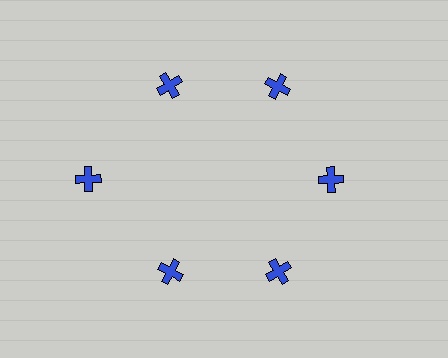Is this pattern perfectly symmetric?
No. The 6 blue crosses are arranged in a ring, but one element near the 9 o'clock position is pushed outward from the center, breaking the 6-fold rotational symmetry.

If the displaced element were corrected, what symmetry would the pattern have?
It would have 6-fold rotational symmetry — the pattern would map onto itself every 60 degrees.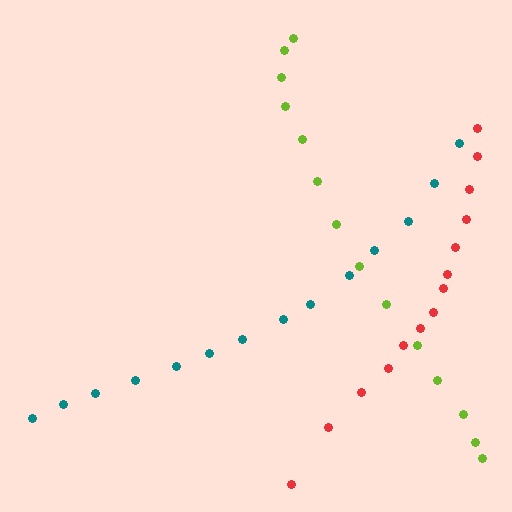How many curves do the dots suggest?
There are 3 distinct paths.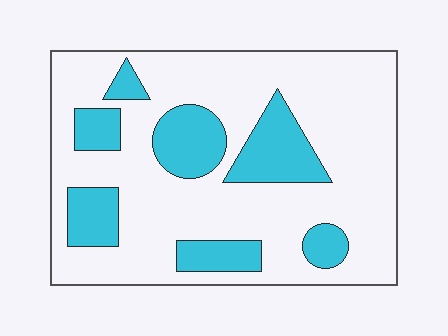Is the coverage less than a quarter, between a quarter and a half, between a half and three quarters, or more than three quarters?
Less than a quarter.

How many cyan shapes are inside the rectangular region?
7.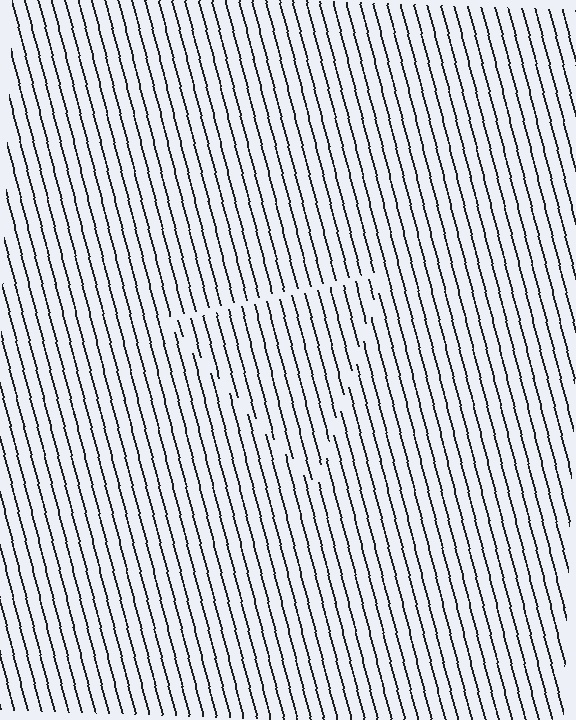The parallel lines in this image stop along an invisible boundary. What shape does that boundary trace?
An illusory triangle. The interior of the shape contains the same grating, shifted by half a period — the contour is defined by the phase discontinuity where line-ends from the inner and outer gratings abut.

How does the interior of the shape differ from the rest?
The interior of the shape contains the same grating, shifted by half a period — the contour is defined by the phase discontinuity where line-ends from the inner and outer gratings abut.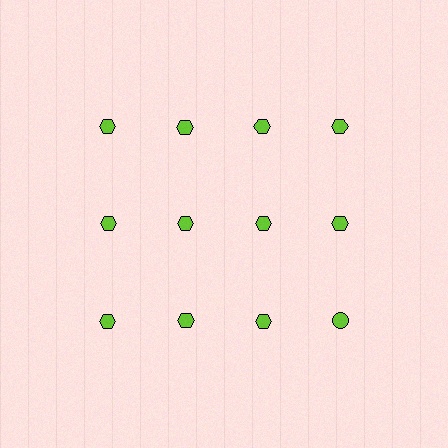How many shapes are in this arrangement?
There are 12 shapes arranged in a grid pattern.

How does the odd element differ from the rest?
It has a different shape: circle instead of hexagon.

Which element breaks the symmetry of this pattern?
The lime circle in the third row, second from right column breaks the symmetry. All other shapes are lime hexagons.